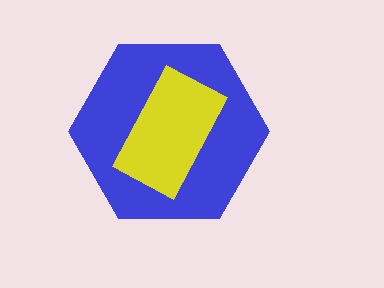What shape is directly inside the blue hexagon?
The yellow rectangle.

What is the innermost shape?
The yellow rectangle.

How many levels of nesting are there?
2.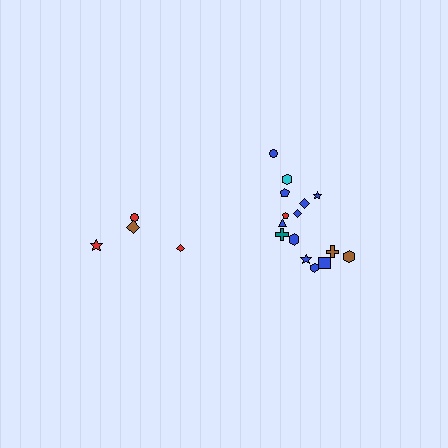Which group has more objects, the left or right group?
The right group.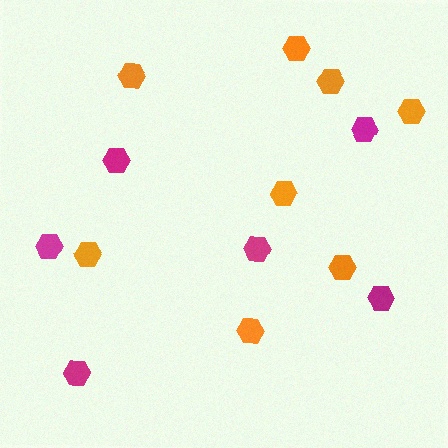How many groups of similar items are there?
There are 2 groups: one group of magenta hexagons (6) and one group of orange hexagons (8).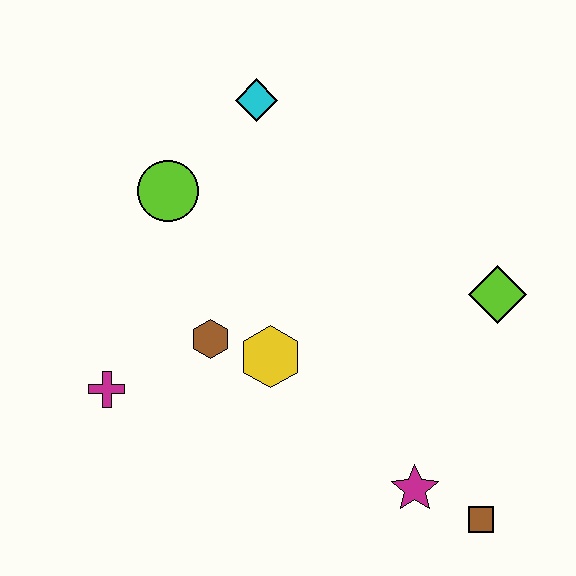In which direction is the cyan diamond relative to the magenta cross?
The cyan diamond is above the magenta cross.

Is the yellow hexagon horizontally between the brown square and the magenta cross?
Yes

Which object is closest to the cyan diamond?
The lime circle is closest to the cyan diamond.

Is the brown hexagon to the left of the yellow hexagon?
Yes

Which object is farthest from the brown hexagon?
The brown square is farthest from the brown hexagon.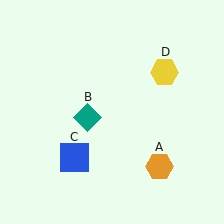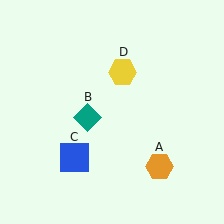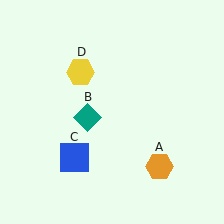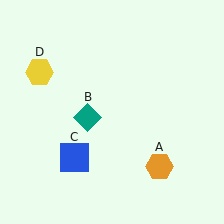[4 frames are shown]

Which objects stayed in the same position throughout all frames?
Orange hexagon (object A) and teal diamond (object B) and blue square (object C) remained stationary.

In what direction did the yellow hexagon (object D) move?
The yellow hexagon (object D) moved left.